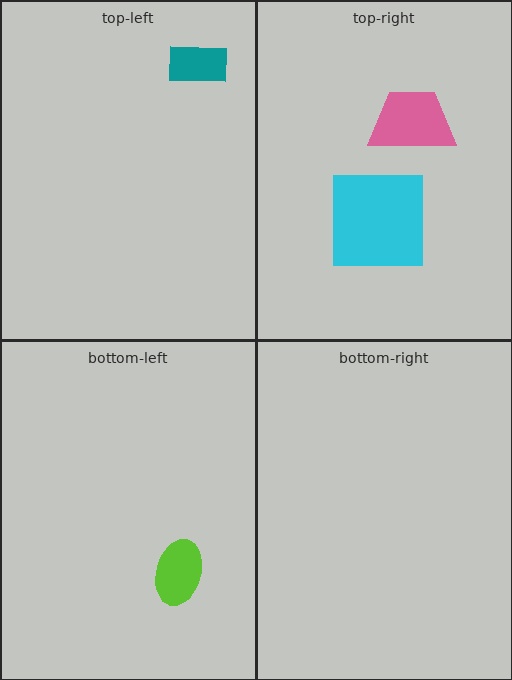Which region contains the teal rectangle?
The top-left region.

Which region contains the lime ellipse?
The bottom-left region.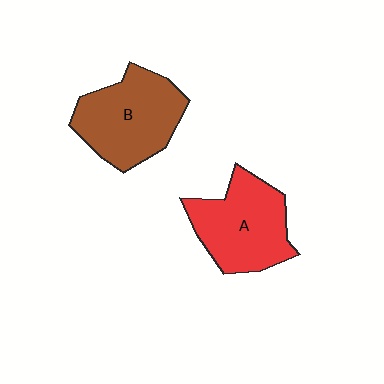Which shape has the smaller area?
Shape A (red).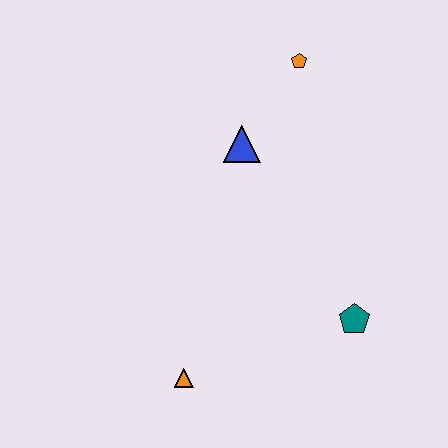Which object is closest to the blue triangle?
The orange pentagon is closest to the blue triangle.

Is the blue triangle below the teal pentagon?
No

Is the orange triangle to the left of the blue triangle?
Yes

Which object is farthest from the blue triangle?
The orange triangle is farthest from the blue triangle.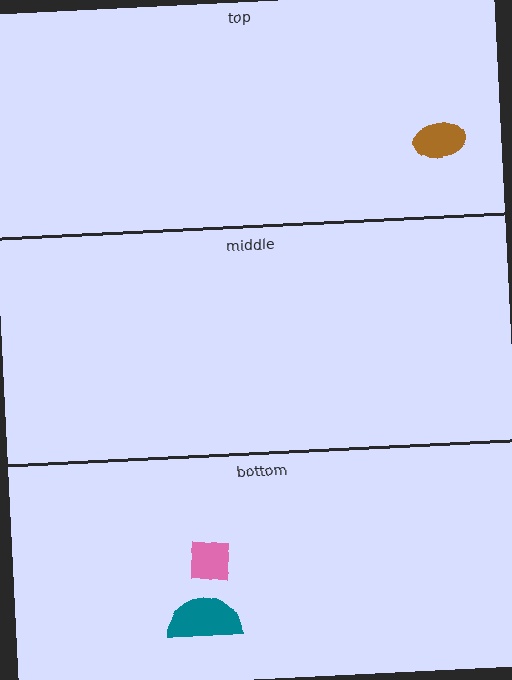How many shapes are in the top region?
1.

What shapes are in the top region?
The brown ellipse.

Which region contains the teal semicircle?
The bottom region.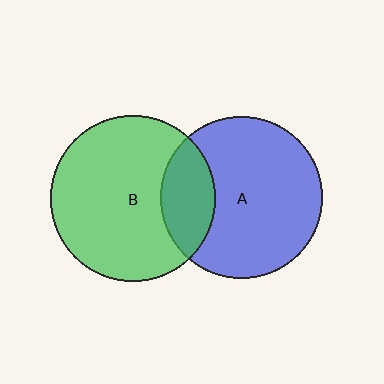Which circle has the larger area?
Circle B (green).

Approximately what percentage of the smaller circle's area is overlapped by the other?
Approximately 25%.